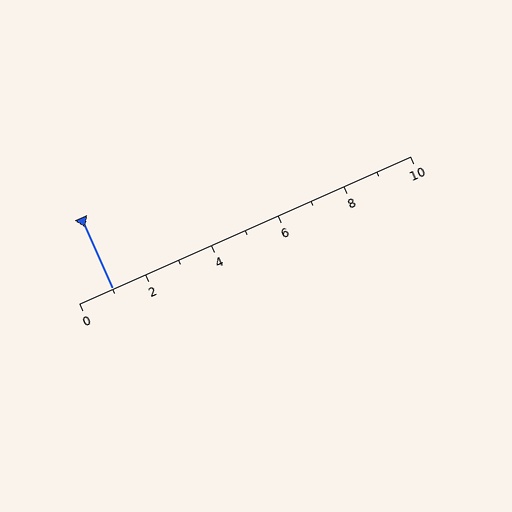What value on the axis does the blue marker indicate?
The marker indicates approximately 1.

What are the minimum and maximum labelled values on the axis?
The axis runs from 0 to 10.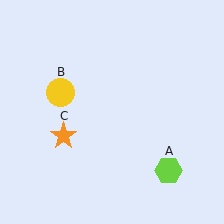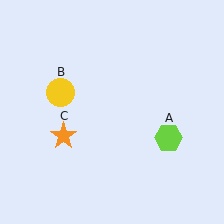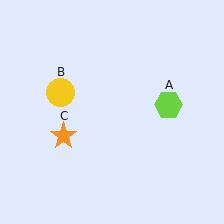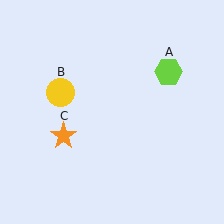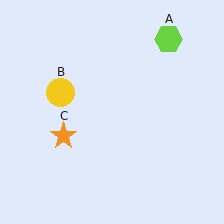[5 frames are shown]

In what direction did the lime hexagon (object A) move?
The lime hexagon (object A) moved up.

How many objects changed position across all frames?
1 object changed position: lime hexagon (object A).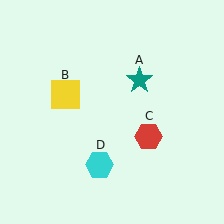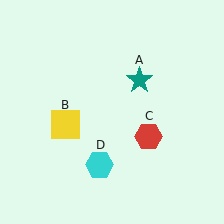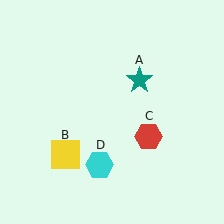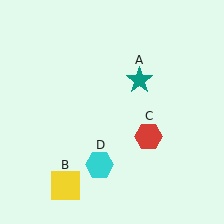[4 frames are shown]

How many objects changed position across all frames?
1 object changed position: yellow square (object B).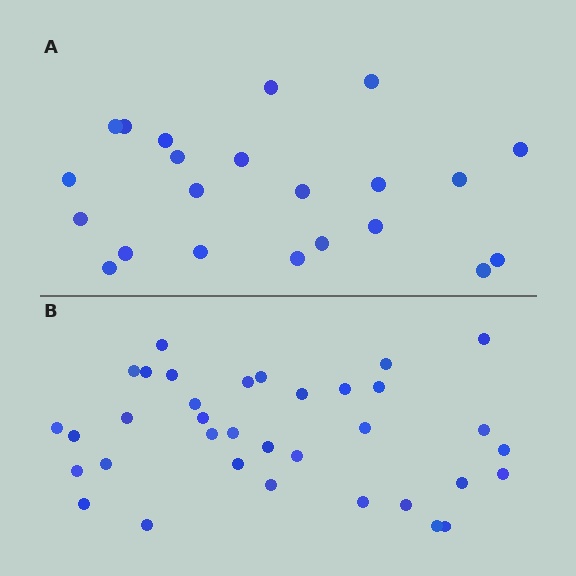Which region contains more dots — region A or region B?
Region B (the bottom region) has more dots.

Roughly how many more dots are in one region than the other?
Region B has approximately 15 more dots than region A.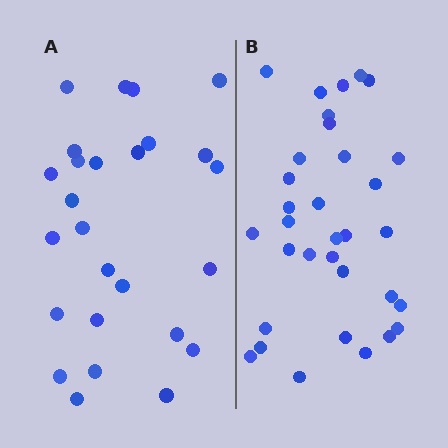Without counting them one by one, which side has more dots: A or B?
Region B (the right region) has more dots.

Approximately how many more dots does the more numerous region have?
Region B has roughly 8 or so more dots than region A.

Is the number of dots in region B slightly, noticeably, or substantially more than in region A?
Region B has noticeably more, but not dramatically so. The ratio is roughly 1.3 to 1.